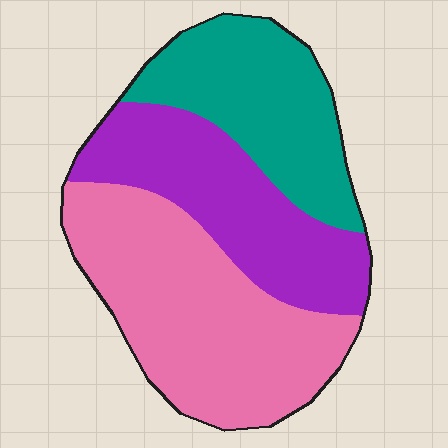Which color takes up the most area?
Pink, at roughly 45%.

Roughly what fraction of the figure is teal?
Teal covers around 25% of the figure.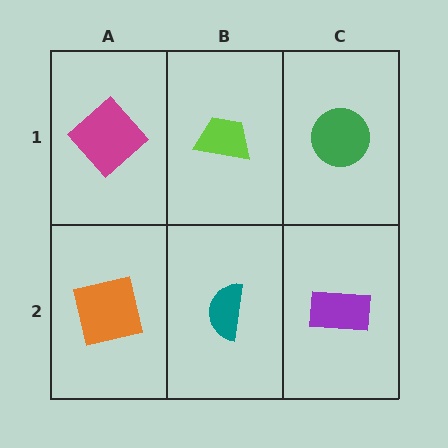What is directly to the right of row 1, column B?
A green circle.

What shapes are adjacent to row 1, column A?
An orange square (row 2, column A), a lime trapezoid (row 1, column B).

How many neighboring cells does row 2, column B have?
3.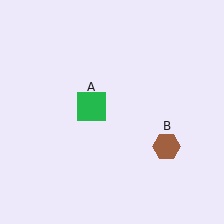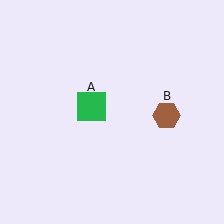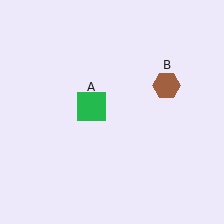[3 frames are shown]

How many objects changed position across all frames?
1 object changed position: brown hexagon (object B).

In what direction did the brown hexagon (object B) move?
The brown hexagon (object B) moved up.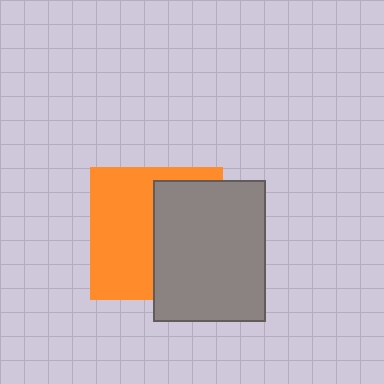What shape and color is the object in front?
The object in front is a gray rectangle.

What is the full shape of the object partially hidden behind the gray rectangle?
The partially hidden object is an orange square.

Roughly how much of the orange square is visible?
About half of it is visible (roughly 53%).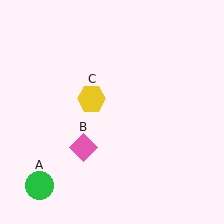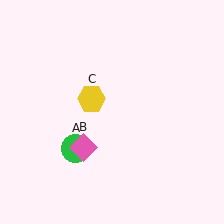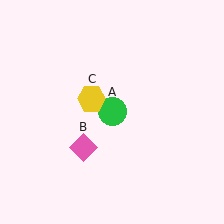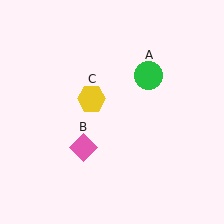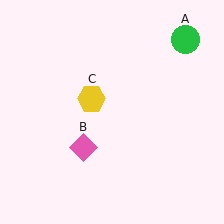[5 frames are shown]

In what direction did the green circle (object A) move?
The green circle (object A) moved up and to the right.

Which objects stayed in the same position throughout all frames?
Pink diamond (object B) and yellow hexagon (object C) remained stationary.